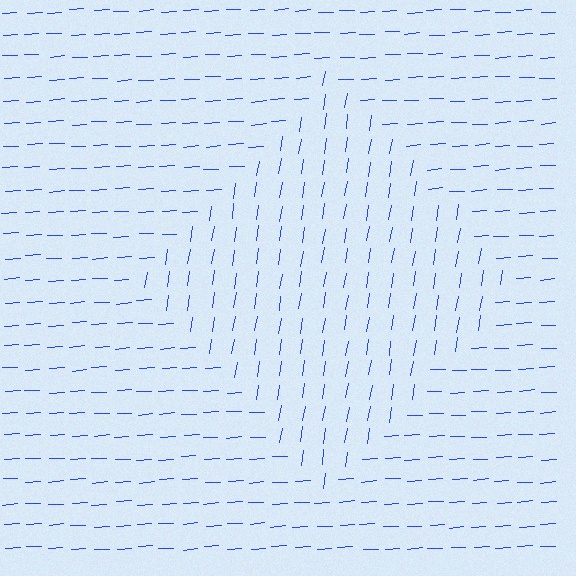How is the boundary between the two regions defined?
The boundary is defined purely by a change in line orientation (approximately 77 degrees difference). All lines are the same color and thickness.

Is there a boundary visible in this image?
Yes, there is a texture boundary formed by a change in line orientation.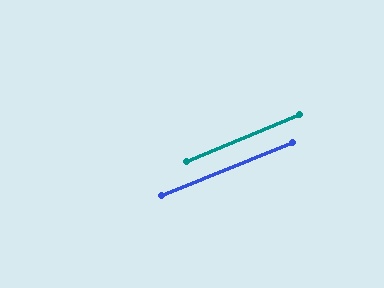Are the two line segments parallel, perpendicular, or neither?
Parallel — their directions differ by only 0.3°.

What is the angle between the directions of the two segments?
Approximately 0 degrees.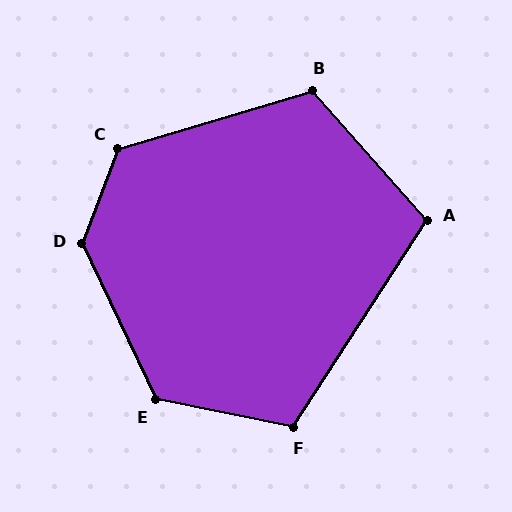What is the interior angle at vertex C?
Approximately 128 degrees (obtuse).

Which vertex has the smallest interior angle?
A, at approximately 106 degrees.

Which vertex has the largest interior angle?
D, at approximately 134 degrees.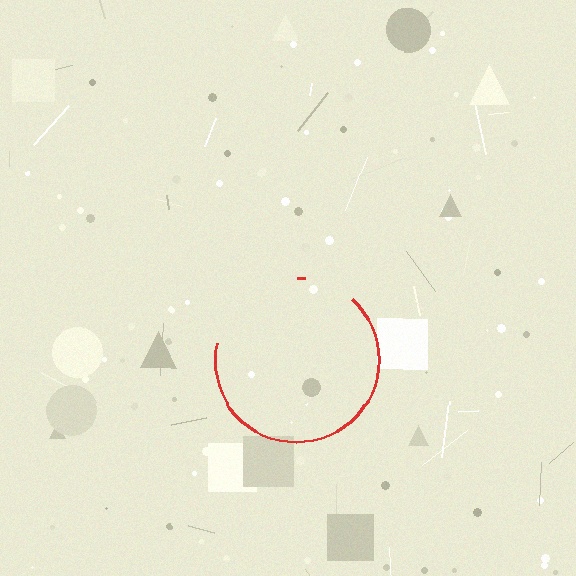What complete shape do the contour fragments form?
The contour fragments form a circle.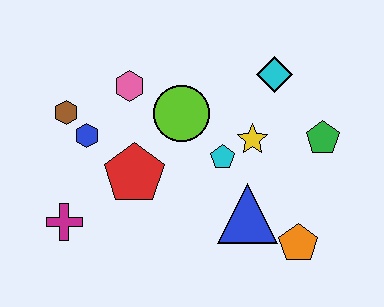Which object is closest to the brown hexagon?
The blue hexagon is closest to the brown hexagon.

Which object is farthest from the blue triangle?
The brown hexagon is farthest from the blue triangle.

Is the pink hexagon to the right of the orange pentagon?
No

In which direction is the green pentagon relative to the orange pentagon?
The green pentagon is above the orange pentagon.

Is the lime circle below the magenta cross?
No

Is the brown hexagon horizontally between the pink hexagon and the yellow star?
No